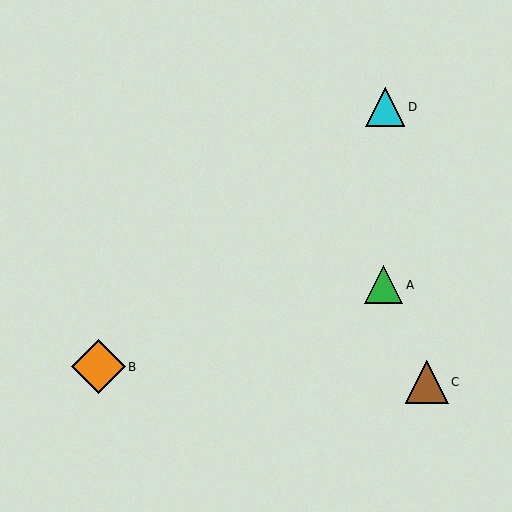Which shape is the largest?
The orange diamond (labeled B) is the largest.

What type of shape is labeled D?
Shape D is a cyan triangle.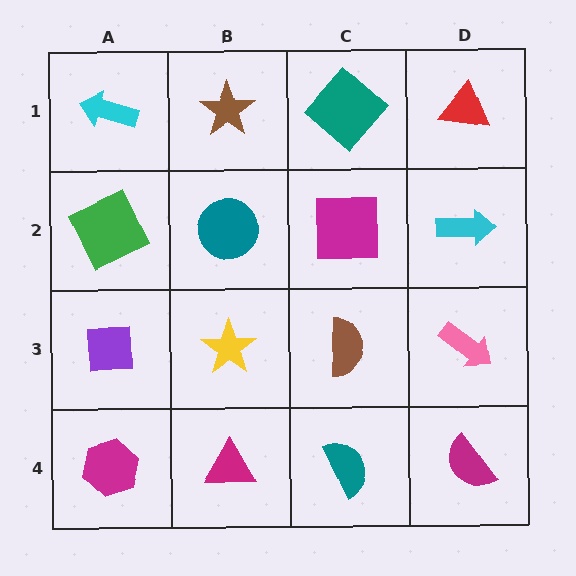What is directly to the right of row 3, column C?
A pink arrow.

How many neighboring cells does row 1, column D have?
2.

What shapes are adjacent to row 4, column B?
A yellow star (row 3, column B), a magenta hexagon (row 4, column A), a teal semicircle (row 4, column C).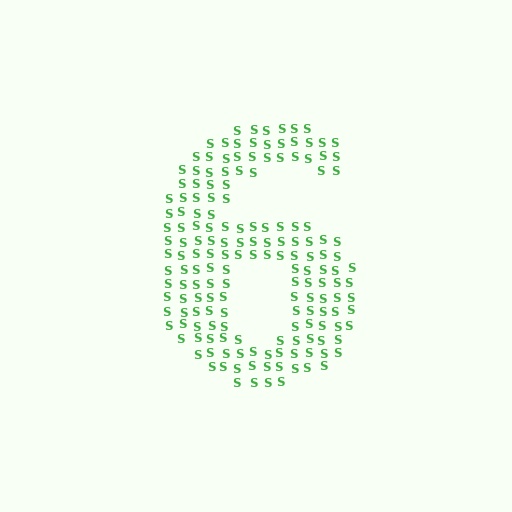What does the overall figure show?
The overall figure shows the digit 6.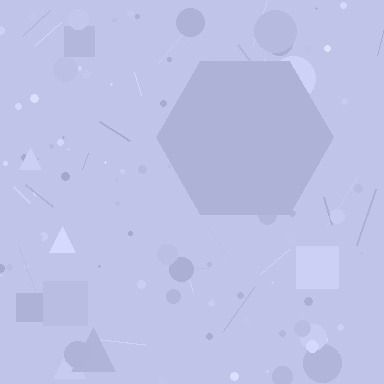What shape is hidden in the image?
A hexagon is hidden in the image.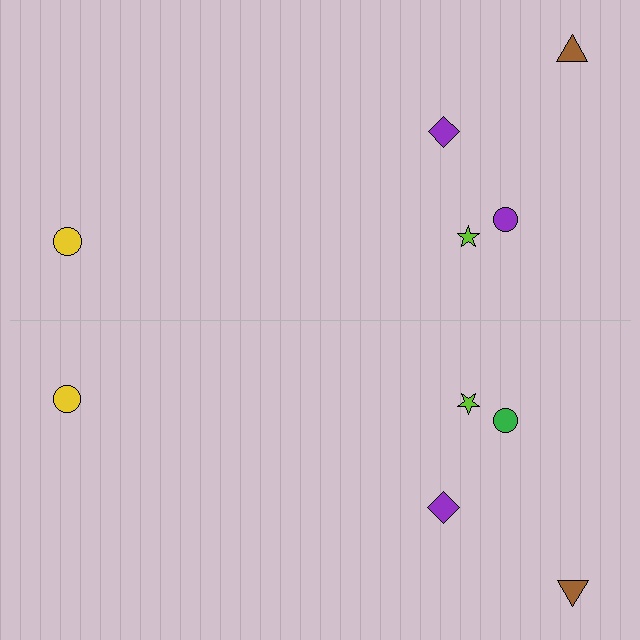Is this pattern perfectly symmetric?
No, the pattern is not perfectly symmetric. The green circle on the bottom side breaks the symmetry — its mirror counterpart is purple.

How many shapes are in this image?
There are 10 shapes in this image.